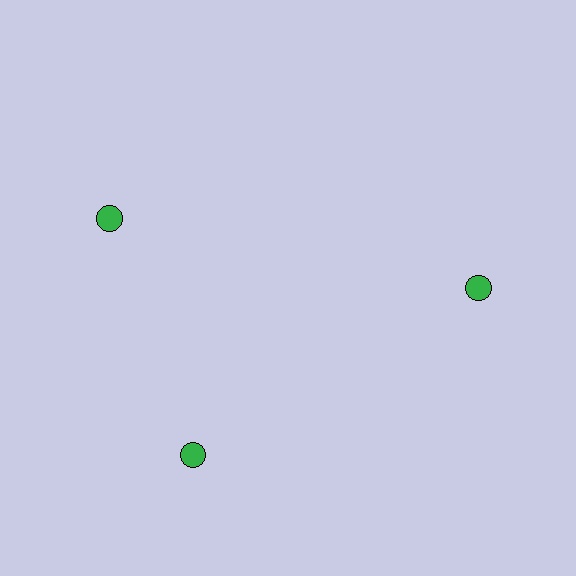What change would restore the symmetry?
The symmetry would be restored by rotating it back into even spacing with its neighbors so that all 3 circles sit at equal angles and equal distance from the center.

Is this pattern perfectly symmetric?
No. The 3 green circles are arranged in a ring, but one element near the 11 o'clock position is rotated out of alignment along the ring, breaking the 3-fold rotational symmetry.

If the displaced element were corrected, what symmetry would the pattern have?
It would have 3-fold rotational symmetry — the pattern would map onto itself every 120 degrees.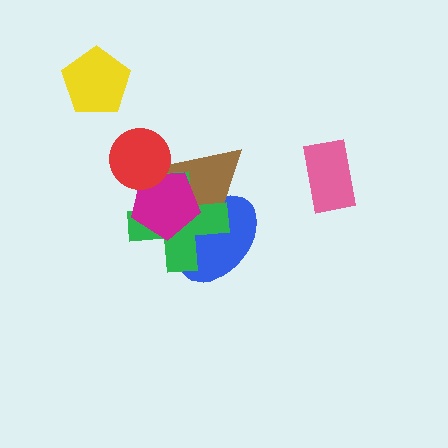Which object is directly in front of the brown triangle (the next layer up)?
The green cross is directly in front of the brown triangle.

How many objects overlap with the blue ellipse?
3 objects overlap with the blue ellipse.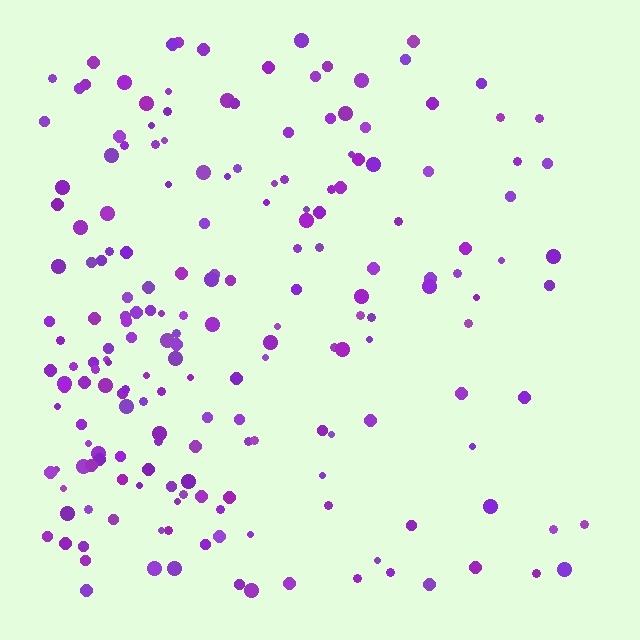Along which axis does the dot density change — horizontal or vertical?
Horizontal.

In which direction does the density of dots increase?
From right to left, with the left side densest.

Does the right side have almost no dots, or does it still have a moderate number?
Still a moderate number, just noticeably fewer than the left.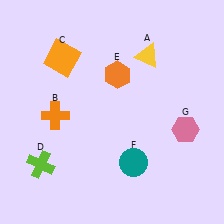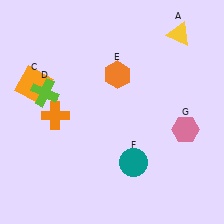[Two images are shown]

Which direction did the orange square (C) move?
The orange square (C) moved left.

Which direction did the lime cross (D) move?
The lime cross (D) moved up.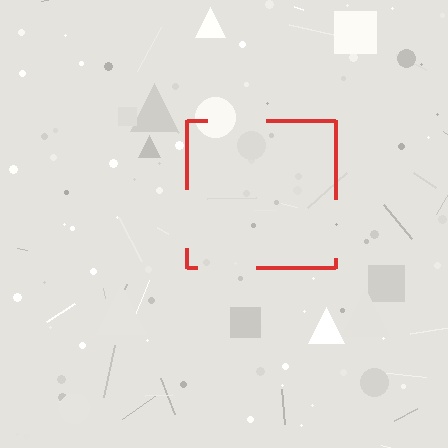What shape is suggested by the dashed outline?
The dashed outline suggests a square.